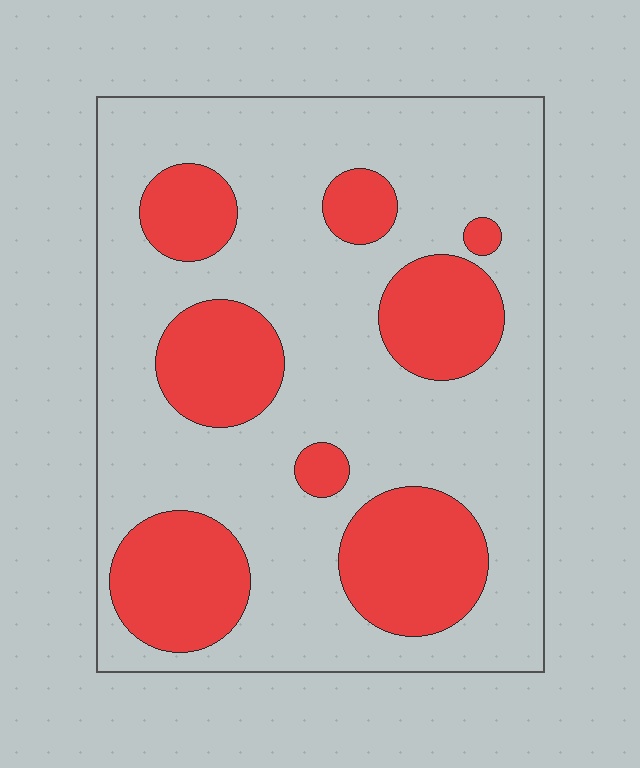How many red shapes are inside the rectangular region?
8.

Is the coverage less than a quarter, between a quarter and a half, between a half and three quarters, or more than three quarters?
Between a quarter and a half.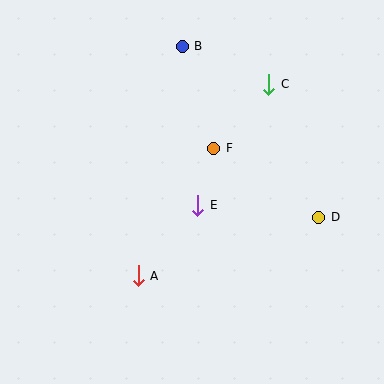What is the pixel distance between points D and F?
The distance between D and F is 126 pixels.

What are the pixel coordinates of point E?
Point E is at (198, 205).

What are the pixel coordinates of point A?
Point A is at (138, 276).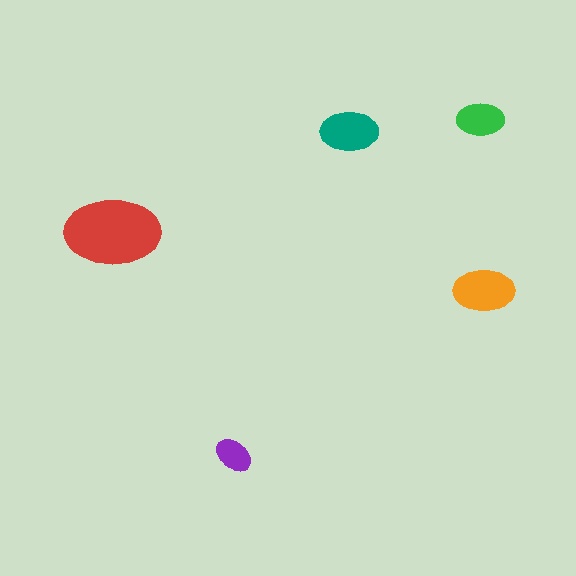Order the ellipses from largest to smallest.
the red one, the orange one, the teal one, the green one, the purple one.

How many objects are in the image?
There are 5 objects in the image.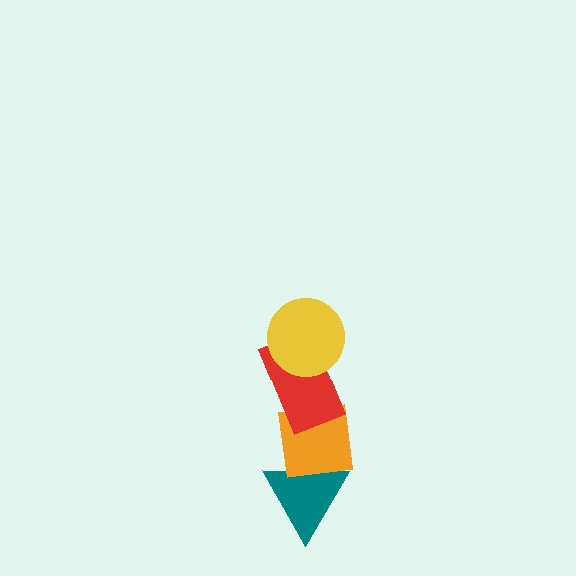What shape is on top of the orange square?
The red rectangle is on top of the orange square.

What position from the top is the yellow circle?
The yellow circle is 1st from the top.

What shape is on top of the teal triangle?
The orange square is on top of the teal triangle.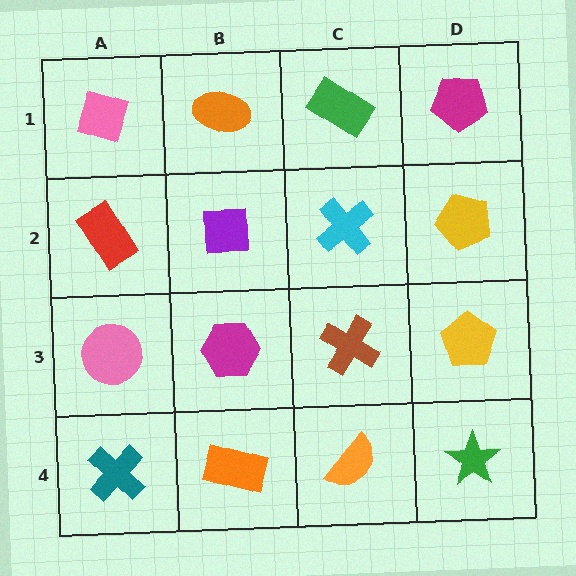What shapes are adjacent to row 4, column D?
A yellow pentagon (row 3, column D), an orange semicircle (row 4, column C).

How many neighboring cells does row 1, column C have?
3.